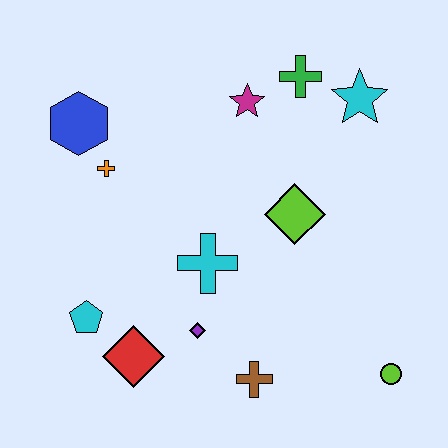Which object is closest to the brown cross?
The purple diamond is closest to the brown cross.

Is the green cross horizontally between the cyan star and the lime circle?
No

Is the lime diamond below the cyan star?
Yes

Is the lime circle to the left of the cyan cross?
No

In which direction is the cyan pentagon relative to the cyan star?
The cyan pentagon is to the left of the cyan star.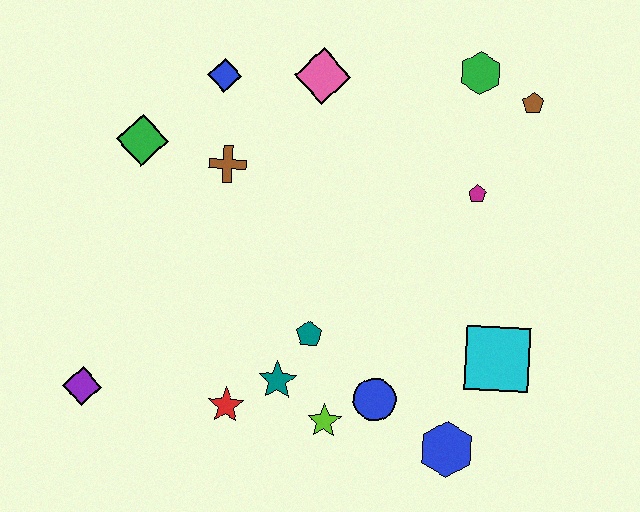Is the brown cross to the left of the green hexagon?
Yes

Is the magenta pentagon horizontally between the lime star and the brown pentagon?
Yes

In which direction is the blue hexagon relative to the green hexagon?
The blue hexagon is below the green hexagon.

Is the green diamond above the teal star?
Yes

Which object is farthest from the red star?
The brown pentagon is farthest from the red star.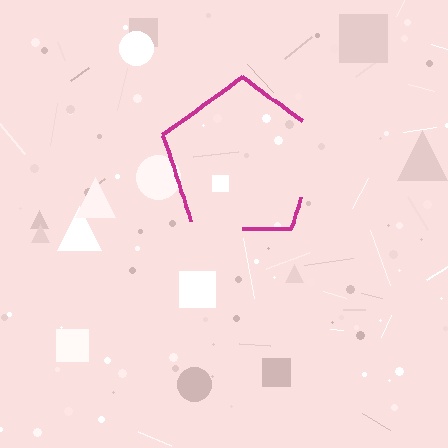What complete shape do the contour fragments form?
The contour fragments form a pentagon.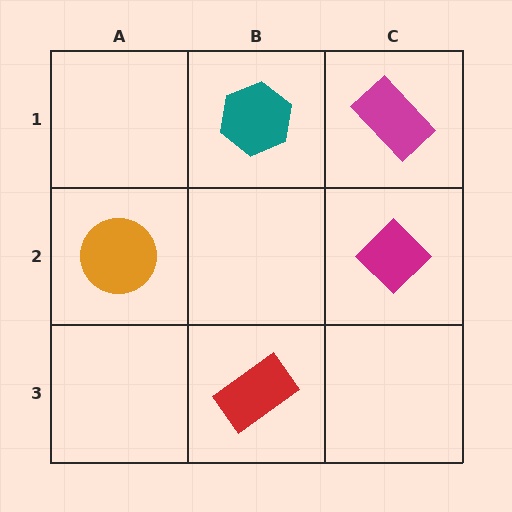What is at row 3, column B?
A red rectangle.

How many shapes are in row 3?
1 shape.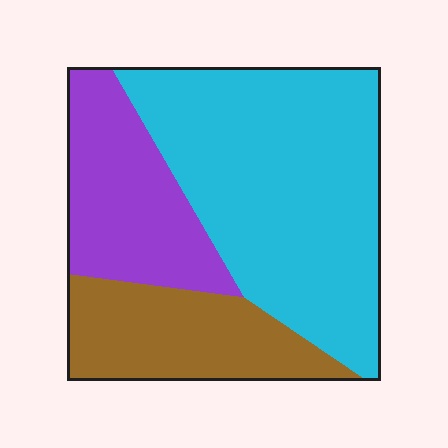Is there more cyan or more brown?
Cyan.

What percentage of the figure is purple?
Purple covers 24% of the figure.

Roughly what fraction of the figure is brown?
Brown covers 22% of the figure.